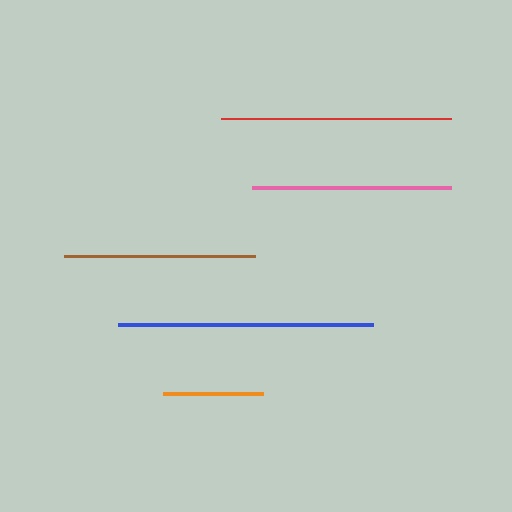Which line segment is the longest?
The blue line is the longest at approximately 255 pixels.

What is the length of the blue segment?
The blue segment is approximately 255 pixels long.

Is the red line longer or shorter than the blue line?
The blue line is longer than the red line.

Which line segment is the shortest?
The orange line is the shortest at approximately 100 pixels.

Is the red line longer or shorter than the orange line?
The red line is longer than the orange line.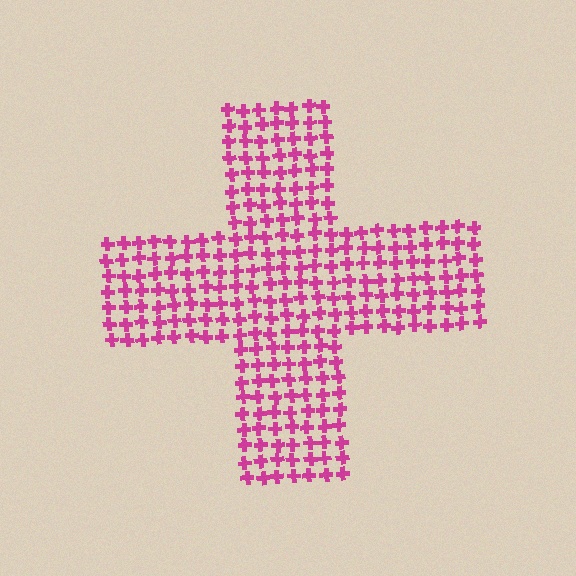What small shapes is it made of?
It is made of small crosses.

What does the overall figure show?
The overall figure shows a cross.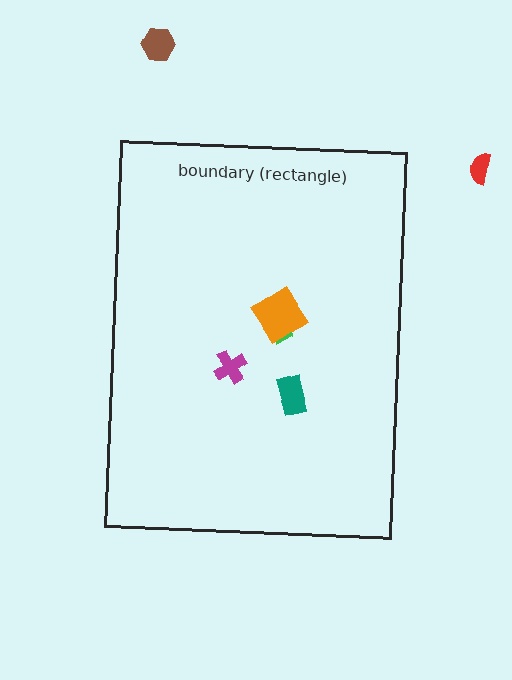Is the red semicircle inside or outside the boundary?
Outside.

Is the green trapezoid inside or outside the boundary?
Inside.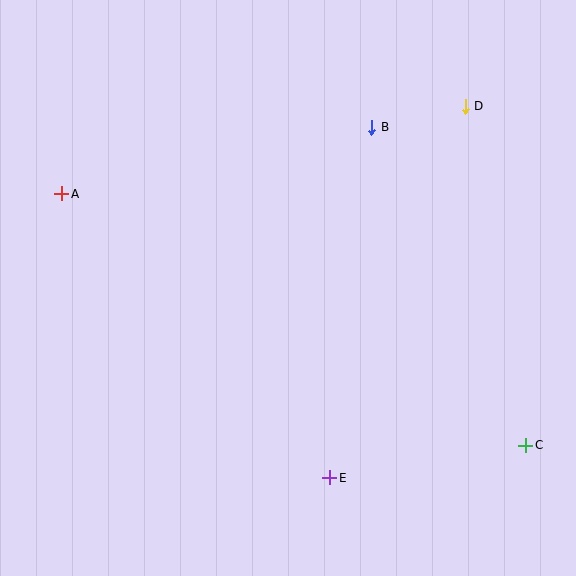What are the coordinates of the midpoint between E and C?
The midpoint between E and C is at (428, 461).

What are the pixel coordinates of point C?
Point C is at (526, 445).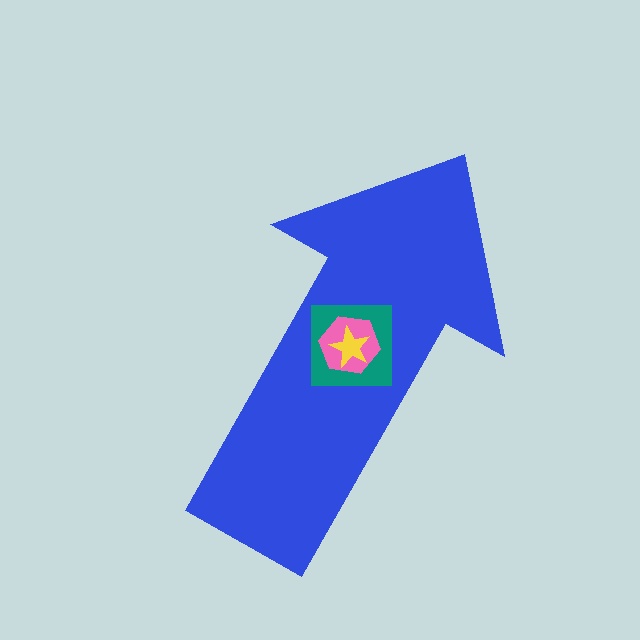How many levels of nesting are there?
4.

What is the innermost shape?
The yellow star.